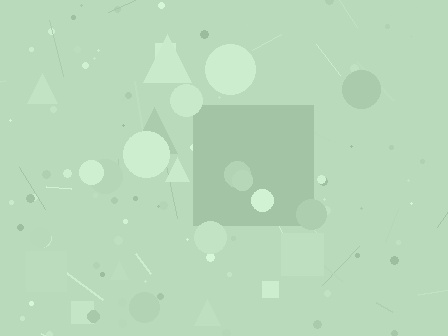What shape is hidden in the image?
A square is hidden in the image.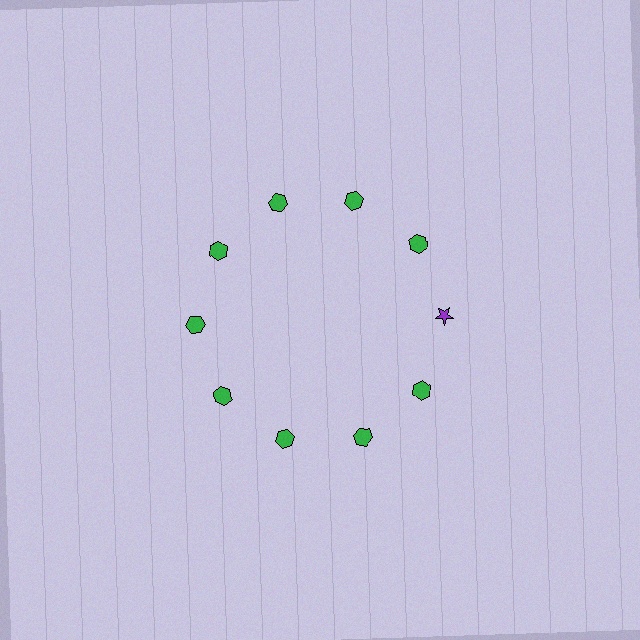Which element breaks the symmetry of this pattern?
The purple star at roughly the 3 o'clock position breaks the symmetry. All other shapes are green hexagons.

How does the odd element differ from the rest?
It differs in both color (purple instead of green) and shape (star instead of hexagon).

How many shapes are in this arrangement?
There are 10 shapes arranged in a ring pattern.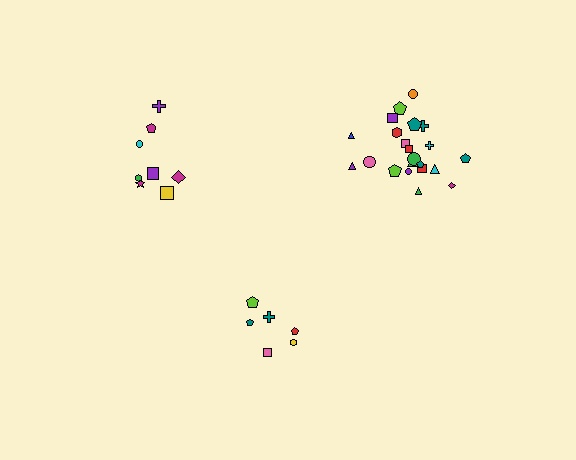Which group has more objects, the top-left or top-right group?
The top-right group.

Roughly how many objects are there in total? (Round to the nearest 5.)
Roughly 35 objects in total.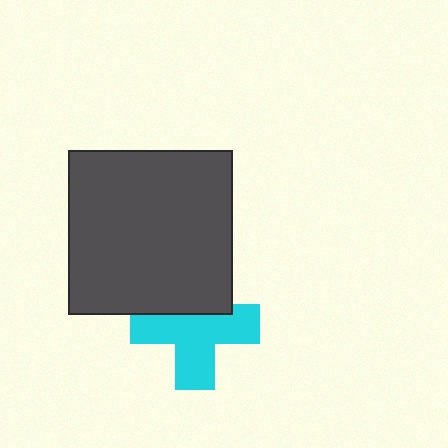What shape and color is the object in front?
The object in front is a dark gray square.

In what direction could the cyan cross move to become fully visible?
The cyan cross could move down. That would shift it out from behind the dark gray square entirely.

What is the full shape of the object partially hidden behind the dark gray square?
The partially hidden object is a cyan cross.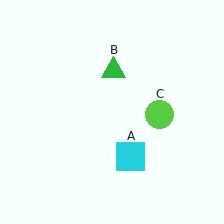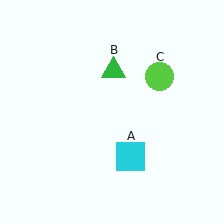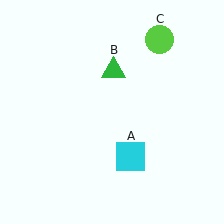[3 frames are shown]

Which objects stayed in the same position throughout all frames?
Cyan square (object A) and green triangle (object B) remained stationary.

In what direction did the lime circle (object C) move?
The lime circle (object C) moved up.